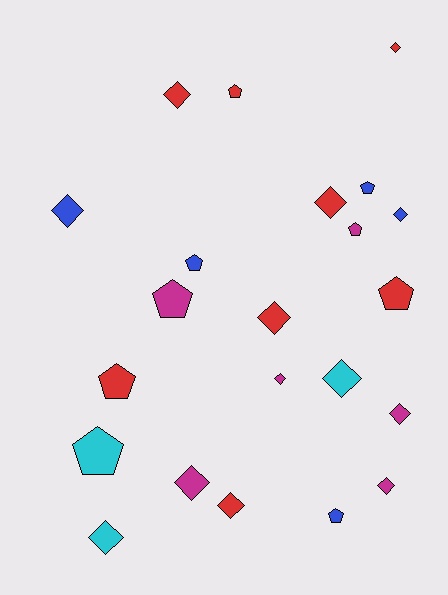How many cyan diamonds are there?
There are 2 cyan diamonds.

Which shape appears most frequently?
Diamond, with 13 objects.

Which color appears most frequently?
Red, with 8 objects.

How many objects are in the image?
There are 22 objects.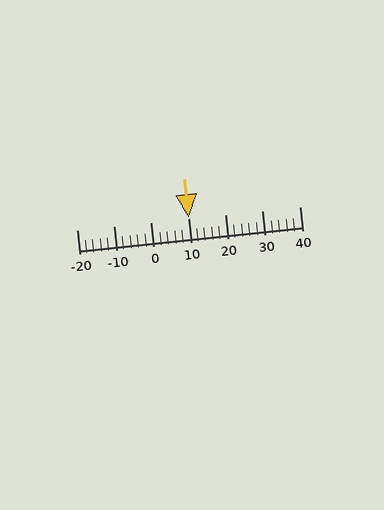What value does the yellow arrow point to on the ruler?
The yellow arrow points to approximately 10.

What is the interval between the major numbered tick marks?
The major tick marks are spaced 10 units apart.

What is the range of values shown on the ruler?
The ruler shows values from -20 to 40.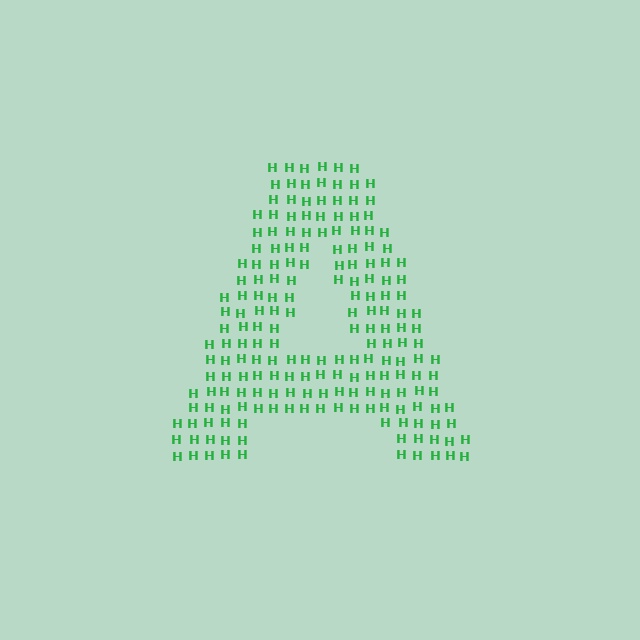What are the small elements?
The small elements are letter H's.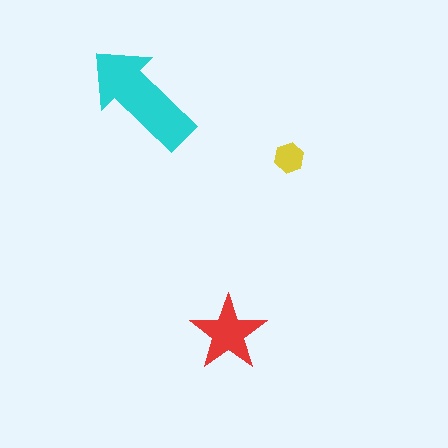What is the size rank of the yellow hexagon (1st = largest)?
3rd.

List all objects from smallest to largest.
The yellow hexagon, the red star, the cyan arrow.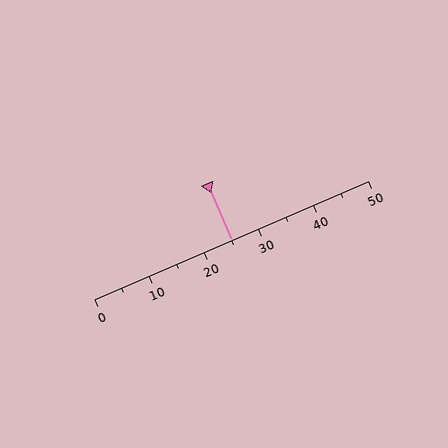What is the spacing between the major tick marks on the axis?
The major ticks are spaced 10 apart.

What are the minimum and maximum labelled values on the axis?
The axis runs from 0 to 50.